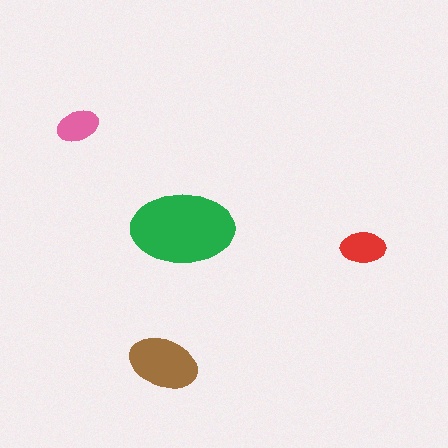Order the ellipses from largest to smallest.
the green one, the brown one, the red one, the pink one.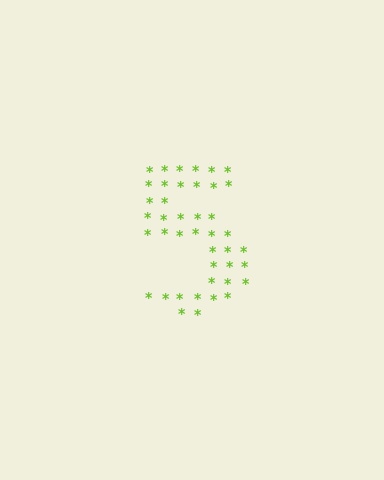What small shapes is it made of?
It is made of small asterisks.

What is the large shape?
The large shape is the digit 5.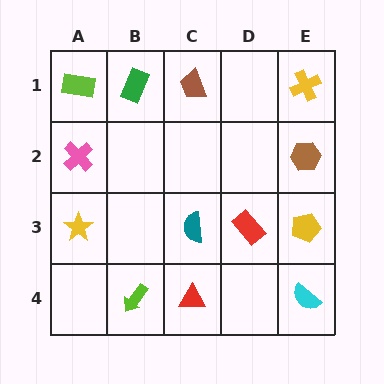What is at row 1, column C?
A brown trapezoid.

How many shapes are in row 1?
4 shapes.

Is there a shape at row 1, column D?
No, that cell is empty.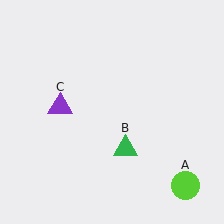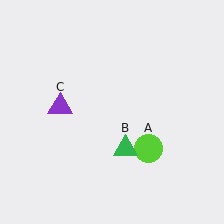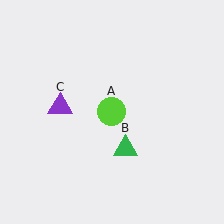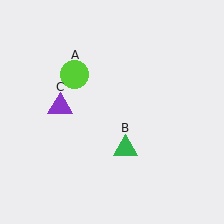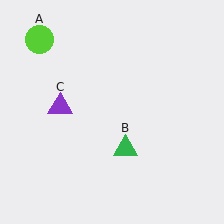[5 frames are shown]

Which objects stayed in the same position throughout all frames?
Green triangle (object B) and purple triangle (object C) remained stationary.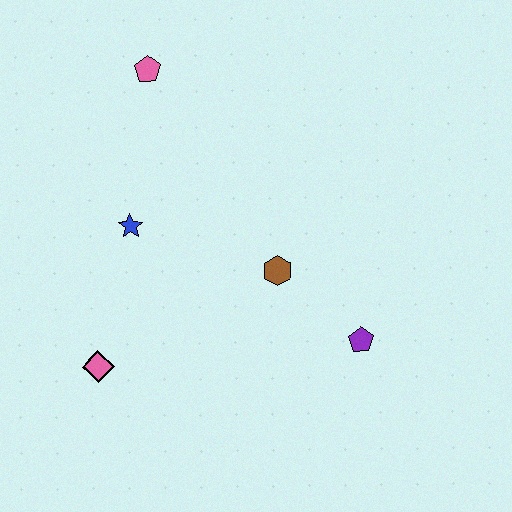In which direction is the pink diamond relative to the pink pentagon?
The pink diamond is below the pink pentagon.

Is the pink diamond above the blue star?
No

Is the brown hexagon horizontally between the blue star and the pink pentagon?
No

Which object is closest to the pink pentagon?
The blue star is closest to the pink pentagon.